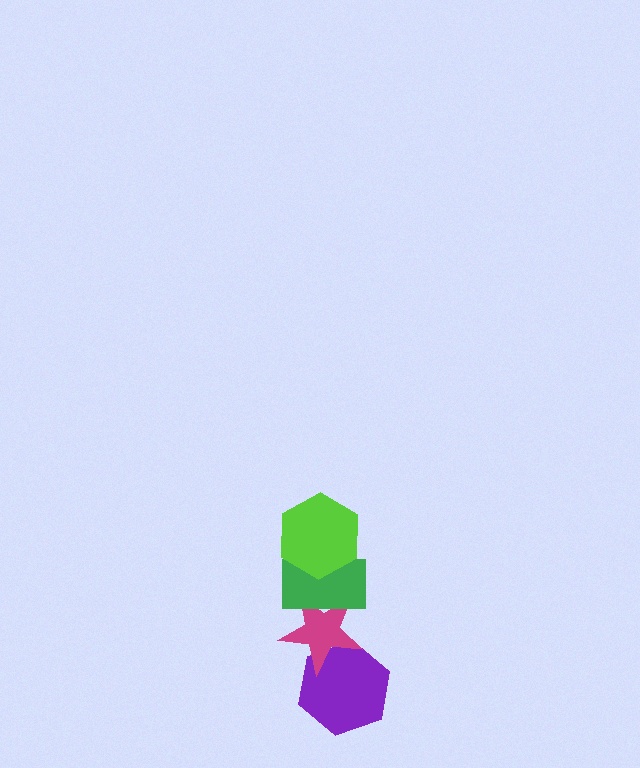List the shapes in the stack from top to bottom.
From top to bottom: the lime hexagon, the green rectangle, the magenta star, the purple hexagon.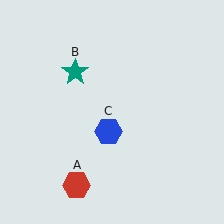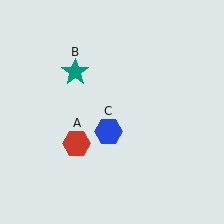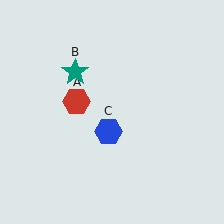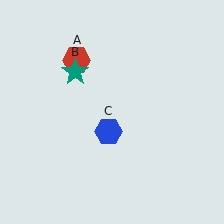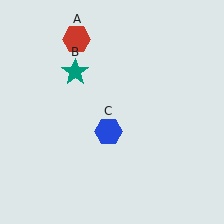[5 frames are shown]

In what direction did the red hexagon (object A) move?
The red hexagon (object A) moved up.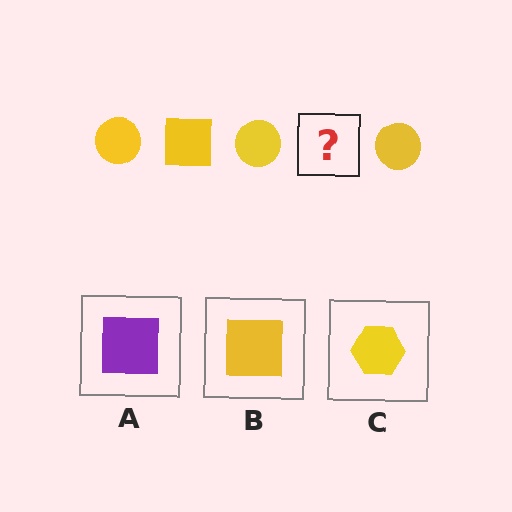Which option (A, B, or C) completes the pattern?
B.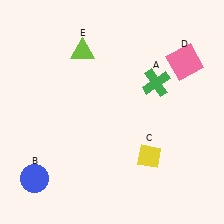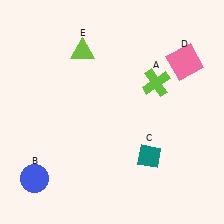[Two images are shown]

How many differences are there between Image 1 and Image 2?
There are 2 differences between the two images.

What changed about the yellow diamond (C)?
In Image 1, C is yellow. In Image 2, it changed to teal.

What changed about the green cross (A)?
In Image 1, A is green. In Image 2, it changed to lime.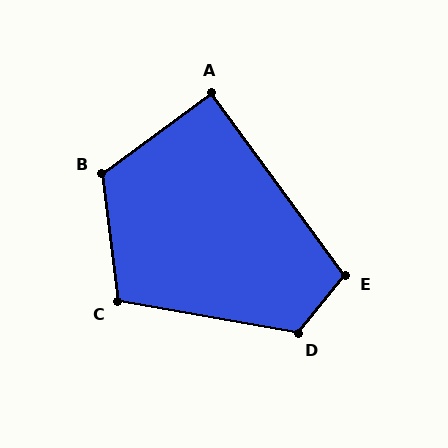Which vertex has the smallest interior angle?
A, at approximately 90 degrees.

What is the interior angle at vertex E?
Approximately 104 degrees (obtuse).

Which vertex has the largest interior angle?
B, at approximately 120 degrees.